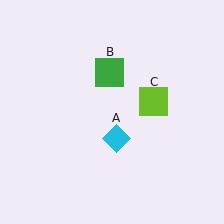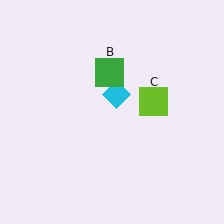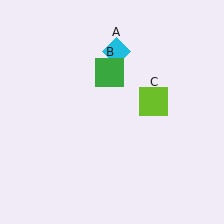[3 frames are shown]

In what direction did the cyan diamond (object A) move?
The cyan diamond (object A) moved up.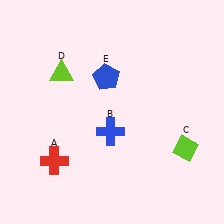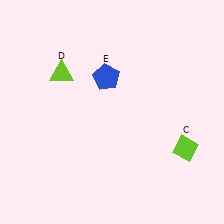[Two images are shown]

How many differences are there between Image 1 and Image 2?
There are 2 differences between the two images.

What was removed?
The blue cross (B), the red cross (A) were removed in Image 2.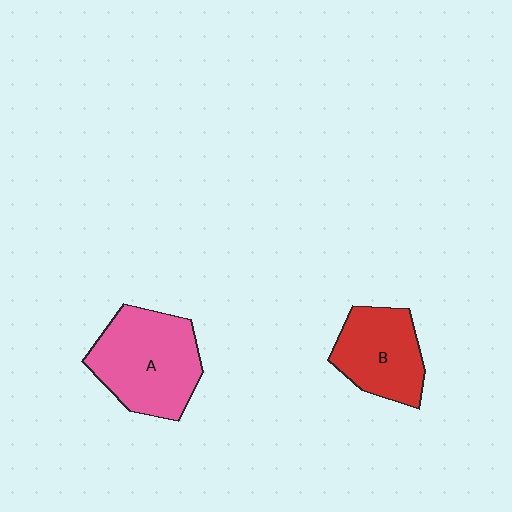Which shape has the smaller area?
Shape B (red).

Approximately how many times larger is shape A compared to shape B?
Approximately 1.4 times.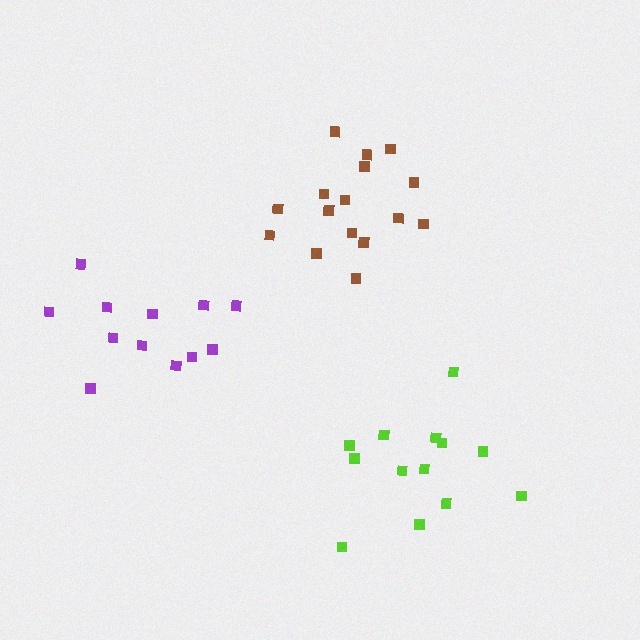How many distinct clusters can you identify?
There are 3 distinct clusters.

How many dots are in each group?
Group 1: 16 dots, Group 2: 12 dots, Group 3: 13 dots (41 total).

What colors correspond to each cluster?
The clusters are colored: brown, purple, lime.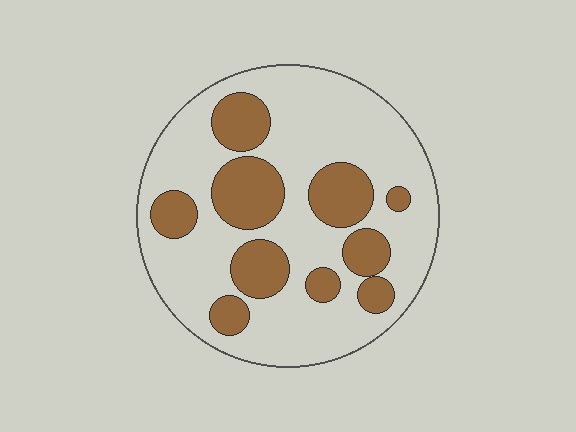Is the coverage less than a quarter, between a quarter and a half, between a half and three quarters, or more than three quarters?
Between a quarter and a half.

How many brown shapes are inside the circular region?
10.